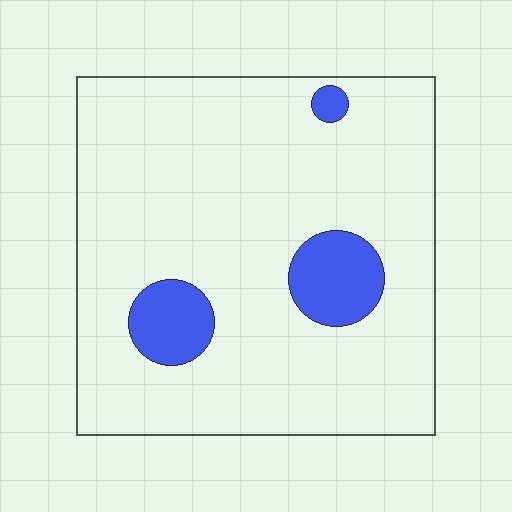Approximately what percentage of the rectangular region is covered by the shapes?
Approximately 10%.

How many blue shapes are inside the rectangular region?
3.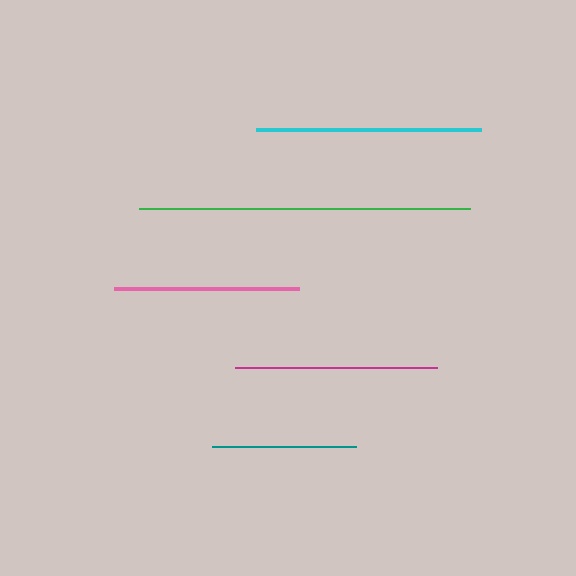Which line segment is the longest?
The green line is the longest at approximately 331 pixels.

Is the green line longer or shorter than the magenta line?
The green line is longer than the magenta line.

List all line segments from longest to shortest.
From longest to shortest: green, cyan, magenta, pink, teal.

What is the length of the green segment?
The green segment is approximately 331 pixels long.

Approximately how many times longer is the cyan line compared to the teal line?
The cyan line is approximately 1.6 times the length of the teal line.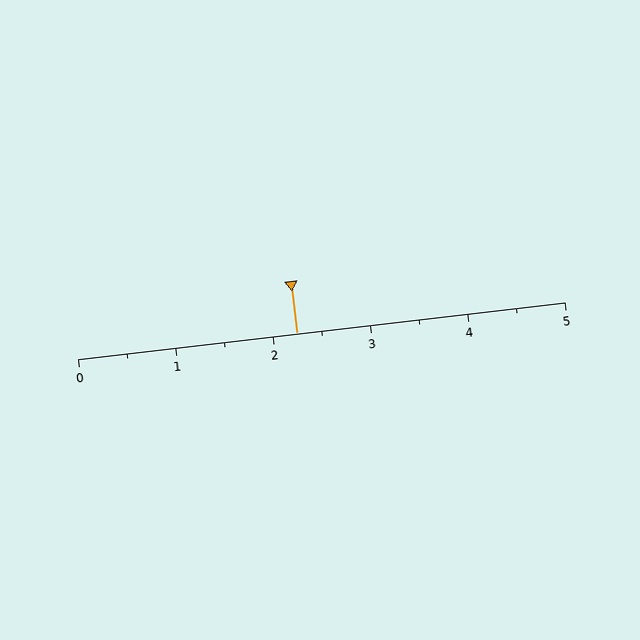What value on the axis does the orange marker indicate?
The marker indicates approximately 2.2.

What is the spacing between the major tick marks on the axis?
The major ticks are spaced 1 apart.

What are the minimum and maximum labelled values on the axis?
The axis runs from 0 to 5.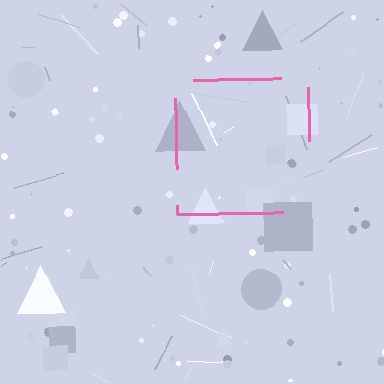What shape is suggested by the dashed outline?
The dashed outline suggests a square.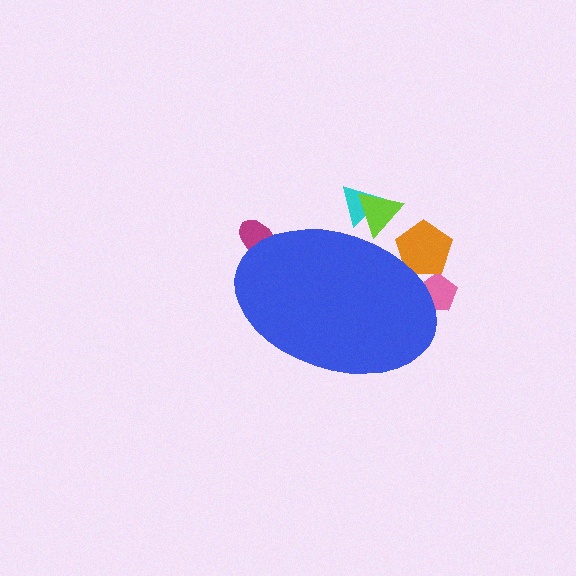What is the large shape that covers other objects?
A blue ellipse.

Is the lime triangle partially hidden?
Yes, the lime triangle is partially hidden behind the blue ellipse.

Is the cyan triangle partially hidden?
Yes, the cyan triangle is partially hidden behind the blue ellipse.